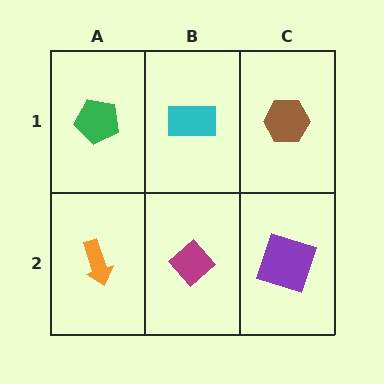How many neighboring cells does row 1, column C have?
2.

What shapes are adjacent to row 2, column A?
A green pentagon (row 1, column A), a magenta diamond (row 2, column B).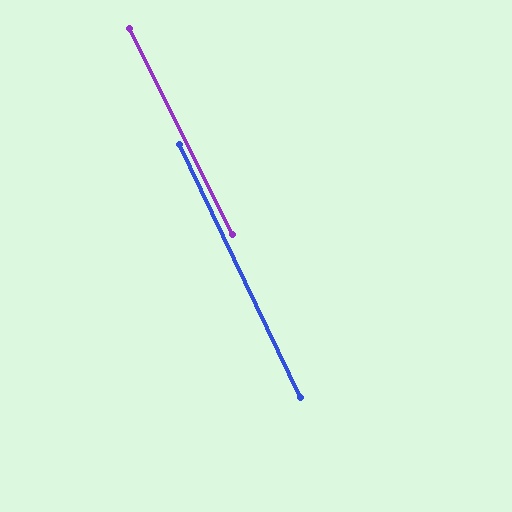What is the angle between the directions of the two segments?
Approximately 1 degree.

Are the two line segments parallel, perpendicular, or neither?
Parallel — their directions differ by only 0.8°.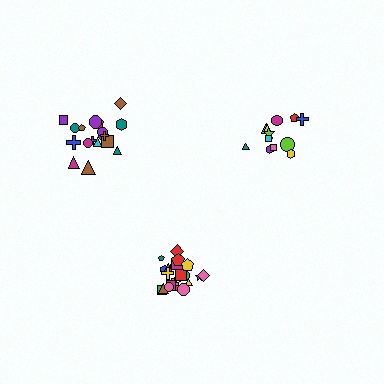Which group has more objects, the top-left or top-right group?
The top-left group.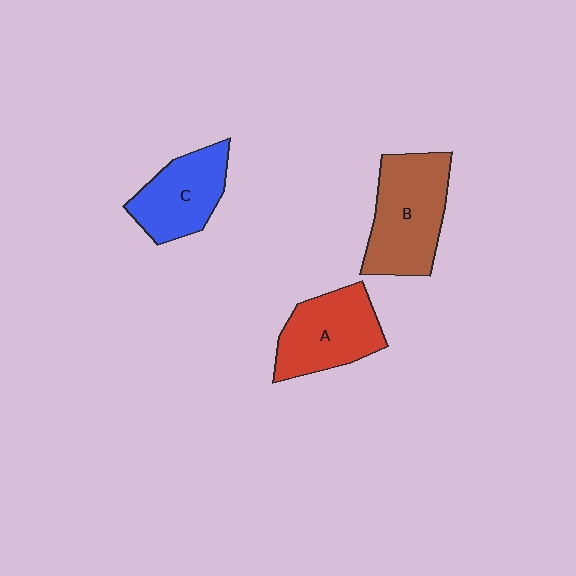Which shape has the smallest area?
Shape C (blue).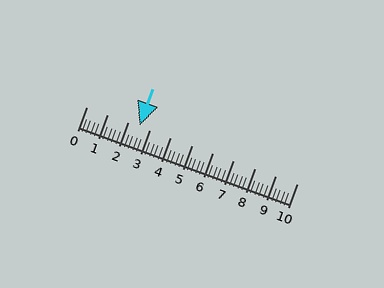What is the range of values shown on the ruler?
The ruler shows values from 0 to 10.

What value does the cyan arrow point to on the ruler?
The cyan arrow points to approximately 2.5.